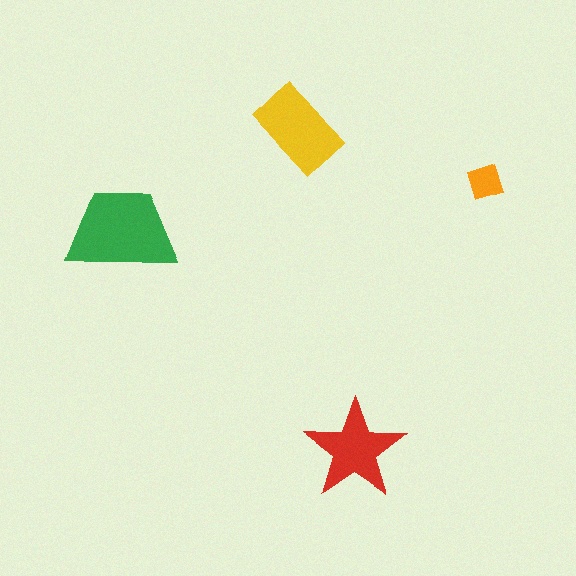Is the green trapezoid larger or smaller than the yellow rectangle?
Larger.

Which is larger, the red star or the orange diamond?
The red star.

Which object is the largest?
The green trapezoid.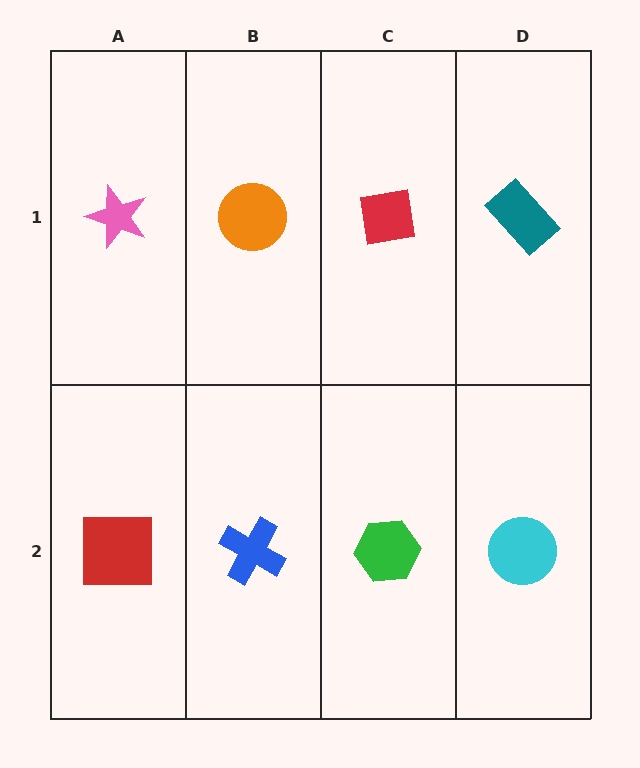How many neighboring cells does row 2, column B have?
3.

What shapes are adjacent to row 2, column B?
An orange circle (row 1, column B), a red square (row 2, column A), a green hexagon (row 2, column C).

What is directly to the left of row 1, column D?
A red square.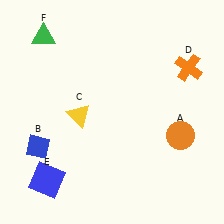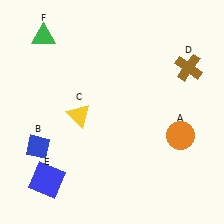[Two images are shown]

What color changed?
The cross (D) changed from orange in Image 1 to brown in Image 2.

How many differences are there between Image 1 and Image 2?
There is 1 difference between the two images.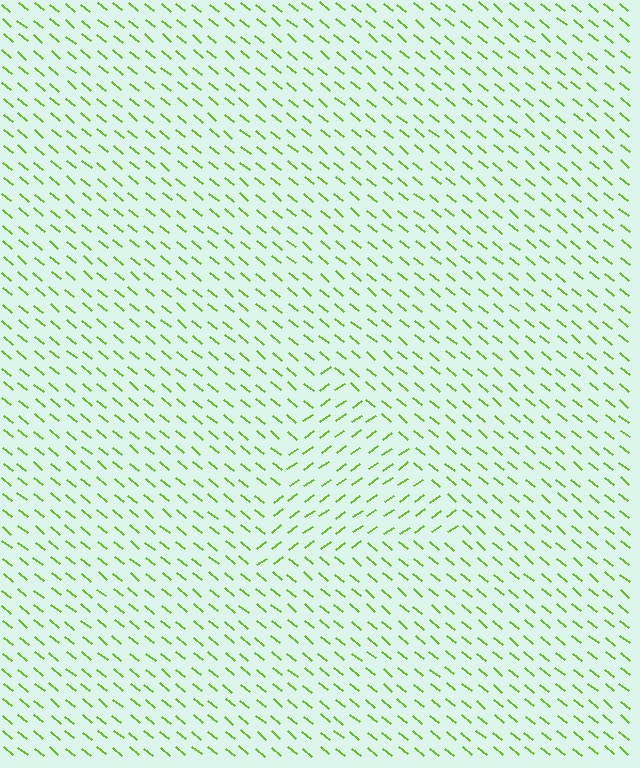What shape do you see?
I see a triangle.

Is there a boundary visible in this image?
Yes, there is a texture boundary formed by a change in line orientation.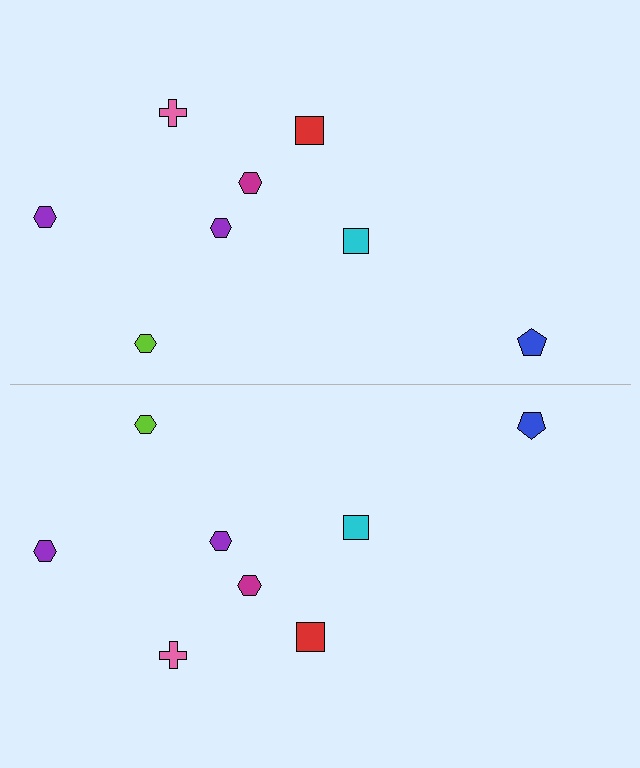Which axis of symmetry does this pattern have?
The pattern has a horizontal axis of symmetry running through the center of the image.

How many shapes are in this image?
There are 16 shapes in this image.